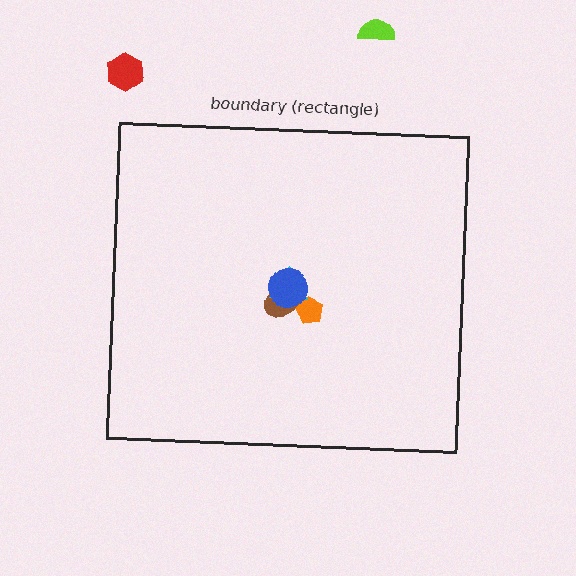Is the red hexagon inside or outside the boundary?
Outside.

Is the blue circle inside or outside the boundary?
Inside.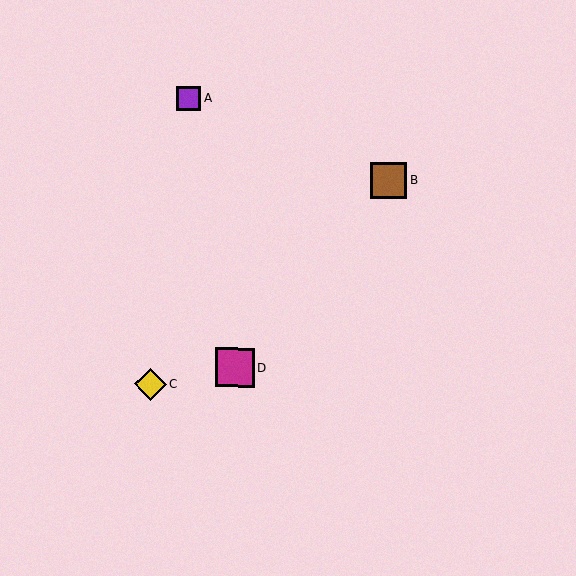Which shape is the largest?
The magenta square (labeled D) is the largest.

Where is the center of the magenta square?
The center of the magenta square is at (235, 367).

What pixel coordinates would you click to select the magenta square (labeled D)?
Click at (235, 367) to select the magenta square D.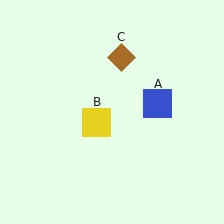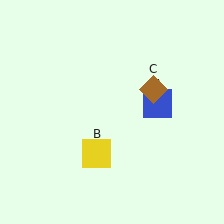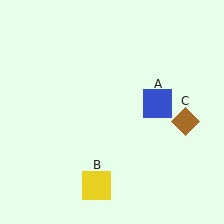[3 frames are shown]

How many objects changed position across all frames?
2 objects changed position: yellow square (object B), brown diamond (object C).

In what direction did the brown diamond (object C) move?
The brown diamond (object C) moved down and to the right.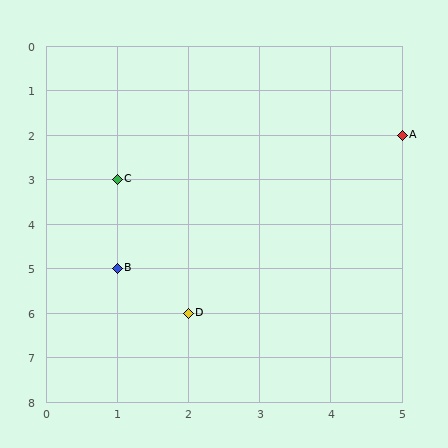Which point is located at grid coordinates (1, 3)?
Point C is at (1, 3).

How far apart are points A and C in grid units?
Points A and C are 4 columns and 1 row apart (about 4.1 grid units diagonally).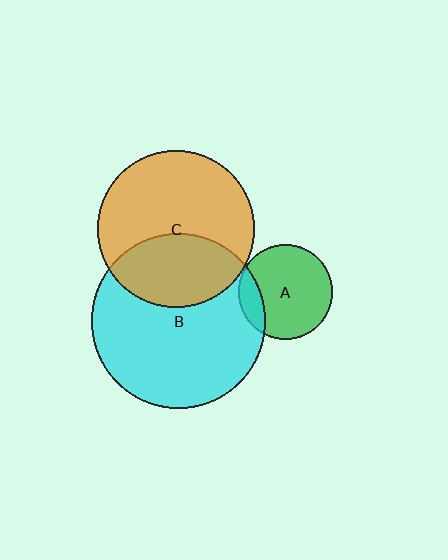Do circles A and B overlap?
Yes.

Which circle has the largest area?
Circle B (cyan).